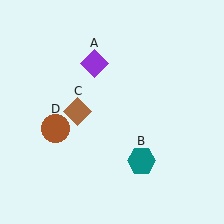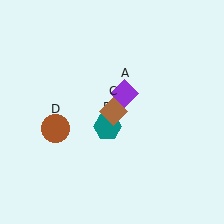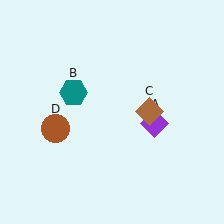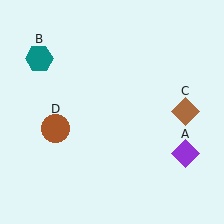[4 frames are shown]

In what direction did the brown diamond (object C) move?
The brown diamond (object C) moved right.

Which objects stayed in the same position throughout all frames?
Brown circle (object D) remained stationary.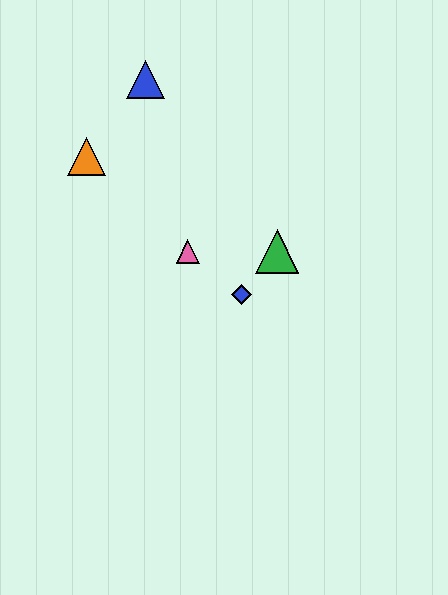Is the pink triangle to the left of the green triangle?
Yes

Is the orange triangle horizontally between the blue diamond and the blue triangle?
No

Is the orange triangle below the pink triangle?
No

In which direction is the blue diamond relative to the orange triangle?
The blue diamond is to the right of the orange triangle.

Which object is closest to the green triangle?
The blue diamond is closest to the green triangle.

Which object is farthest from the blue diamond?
The blue triangle is farthest from the blue diamond.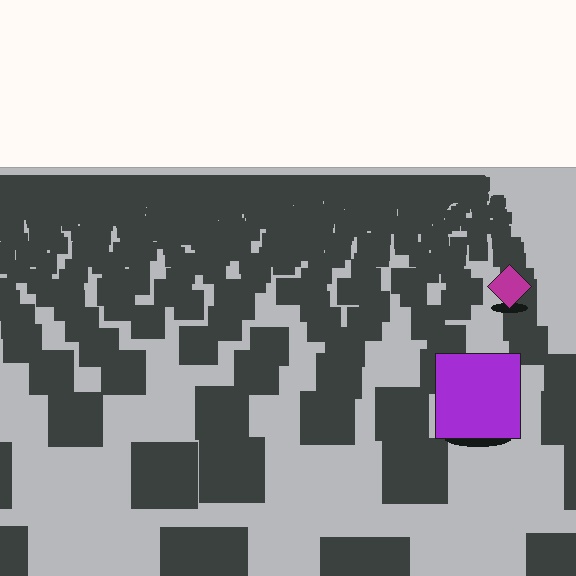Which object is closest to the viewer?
The purple square is closest. The texture marks near it are larger and more spread out.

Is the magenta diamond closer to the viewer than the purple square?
No. The purple square is closer — you can tell from the texture gradient: the ground texture is coarser near it.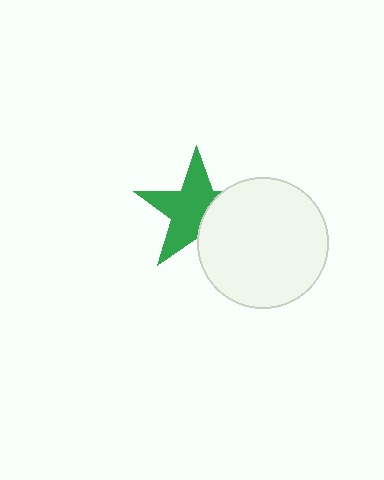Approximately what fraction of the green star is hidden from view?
Roughly 35% of the green star is hidden behind the white circle.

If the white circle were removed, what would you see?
You would see the complete green star.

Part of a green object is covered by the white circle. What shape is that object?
It is a star.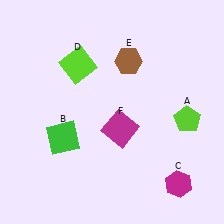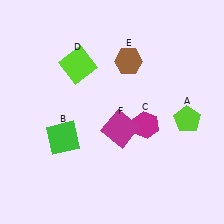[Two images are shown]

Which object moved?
The magenta hexagon (C) moved up.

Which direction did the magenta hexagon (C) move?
The magenta hexagon (C) moved up.